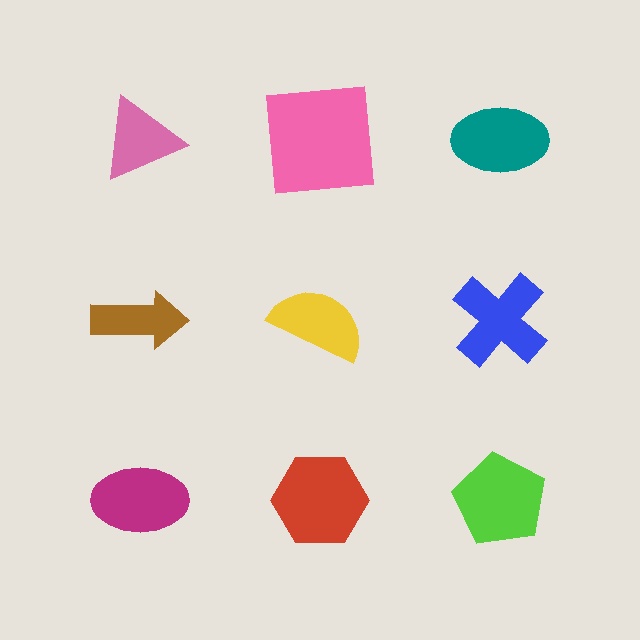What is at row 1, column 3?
A teal ellipse.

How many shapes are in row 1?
3 shapes.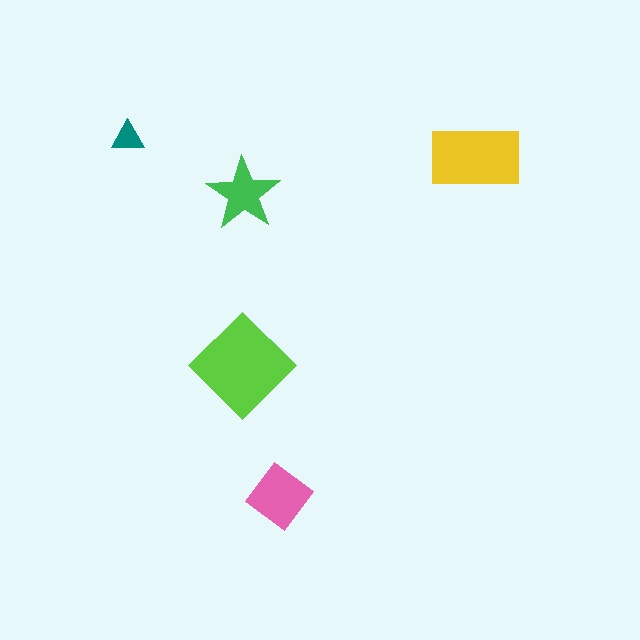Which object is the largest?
The lime diamond.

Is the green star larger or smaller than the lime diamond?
Smaller.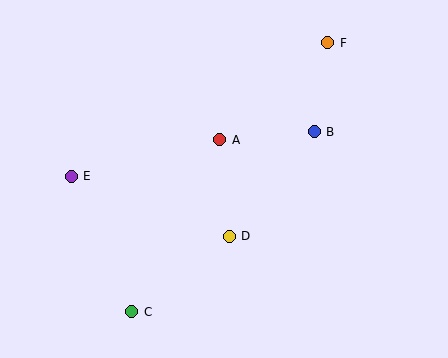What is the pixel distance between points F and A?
The distance between F and A is 145 pixels.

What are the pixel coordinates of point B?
Point B is at (314, 132).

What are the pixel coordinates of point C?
Point C is at (132, 312).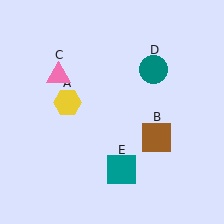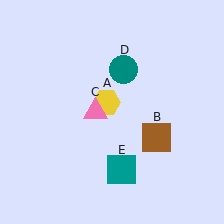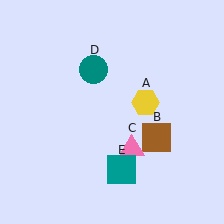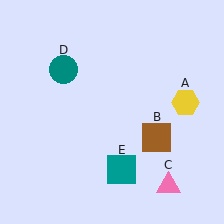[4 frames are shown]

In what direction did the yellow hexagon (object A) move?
The yellow hexagon (object A) moved right.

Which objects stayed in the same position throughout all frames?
Brown square (object B) and teal square (object E) remained stationary.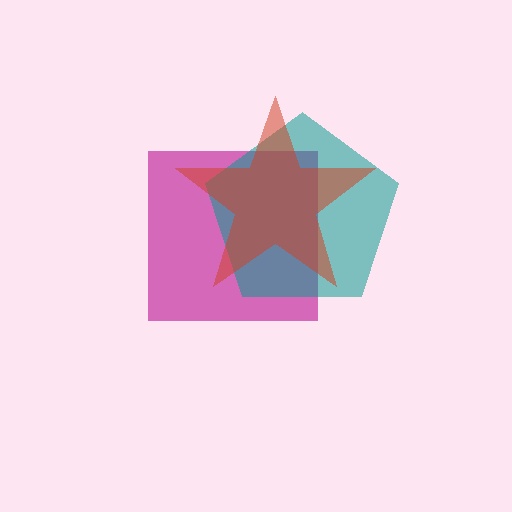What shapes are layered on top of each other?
The layered shapes are: a magenta square, a teal pentagon, a red star.